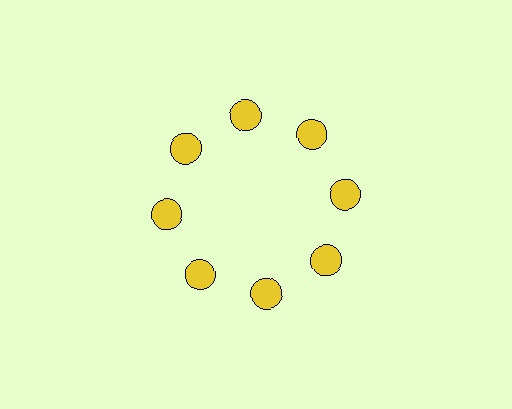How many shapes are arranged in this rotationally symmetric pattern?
There are 8 shapes, arranged in 8 groups of 1.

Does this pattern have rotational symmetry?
Yes, this pattern has 8-fold rotational symmetry. It looks the same after rotating 45 degrees around the center.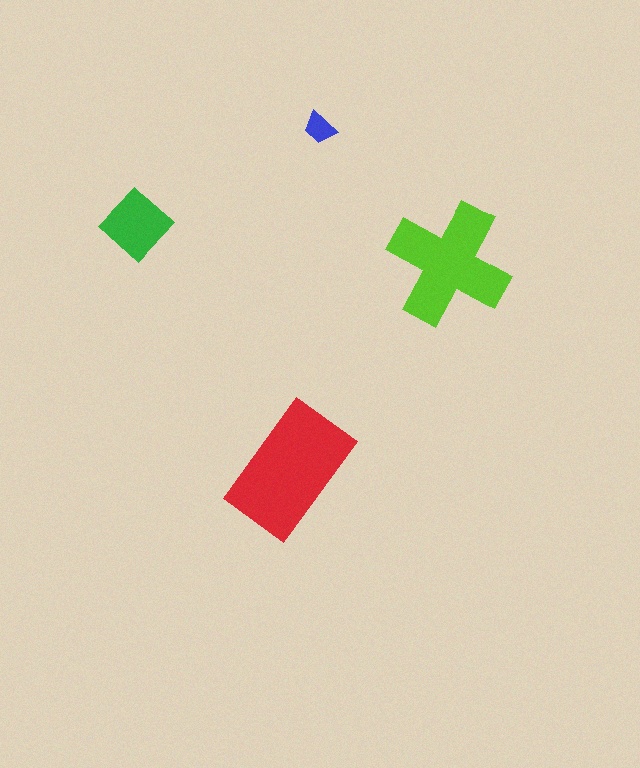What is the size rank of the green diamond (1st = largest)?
3rd.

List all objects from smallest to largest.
The blue trapezoid, the green diamond, the lime cross, the red rectangle.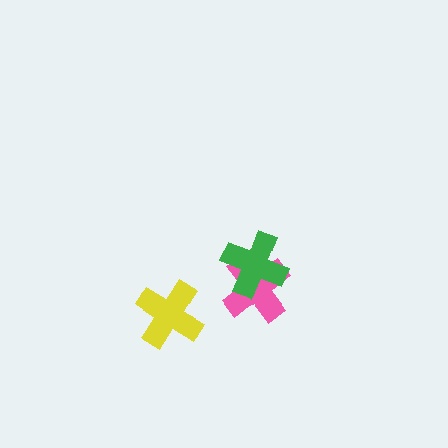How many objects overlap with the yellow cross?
0 objects overlap with the yellow cross.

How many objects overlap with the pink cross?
1 object overlaps with the pink cross.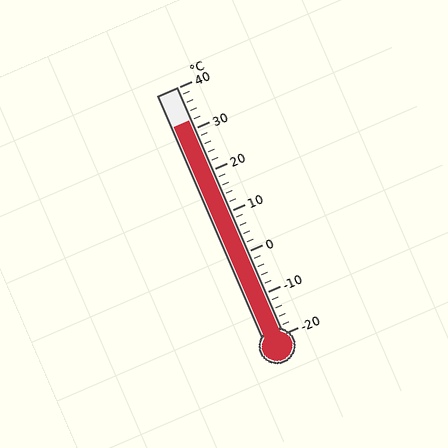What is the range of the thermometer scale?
The thermometer scale ranges from -20°C to 40°C.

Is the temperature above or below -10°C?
The temperature is above -10°C.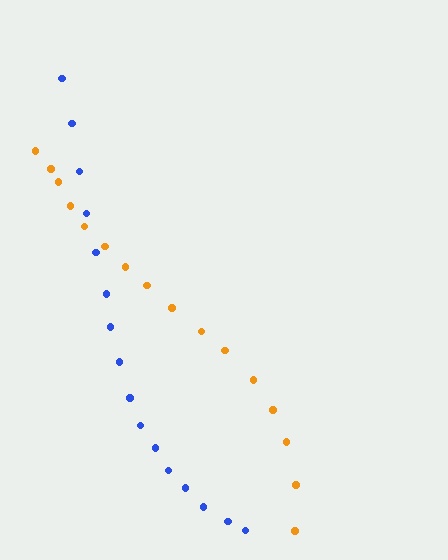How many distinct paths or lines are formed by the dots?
There are 2 distinct paths.